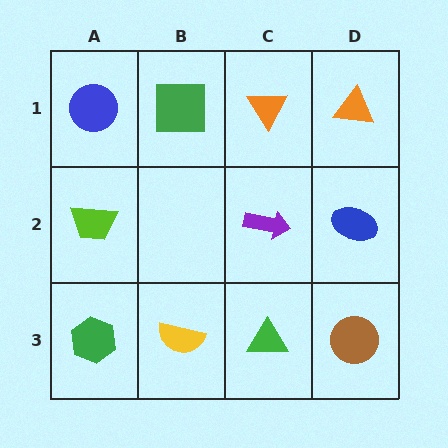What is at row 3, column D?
A brown circle.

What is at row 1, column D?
An orange triangle.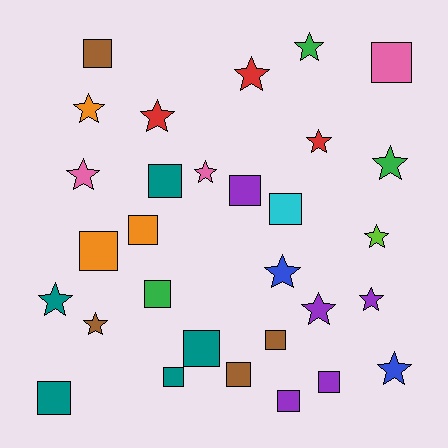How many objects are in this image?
There are 30 objects.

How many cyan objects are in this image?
There is 1 cyan object.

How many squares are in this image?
There are 15 squares.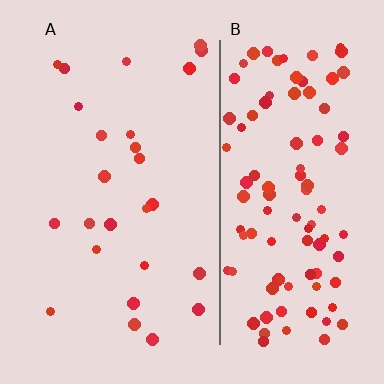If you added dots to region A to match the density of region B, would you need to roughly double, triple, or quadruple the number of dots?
Approximately quadruple.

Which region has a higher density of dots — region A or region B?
B (the right).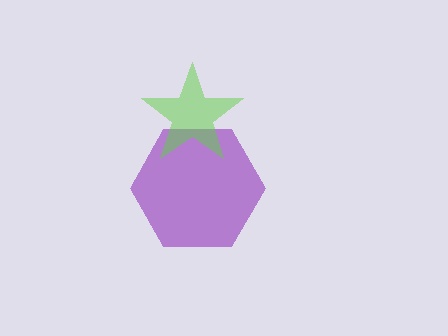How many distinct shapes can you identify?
There are 2 distinct shapes: a purple hexagon, a lime star.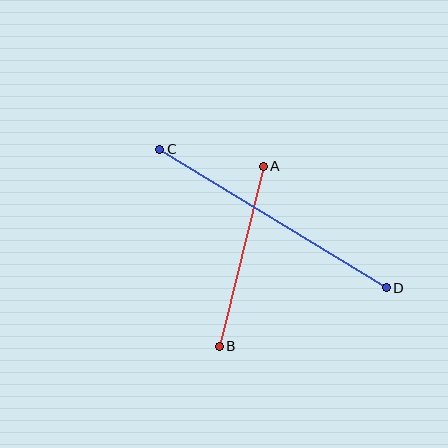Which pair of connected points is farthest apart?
Points C and D are farthest apart.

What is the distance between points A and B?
The distance is approximately 186 pixels.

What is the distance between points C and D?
The distance is approximately 266 pixels.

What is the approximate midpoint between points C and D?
The midpoint is at approximately (273, 219) pixels.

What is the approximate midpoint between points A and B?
The midpoint is at approximately (241, 256) pixels.